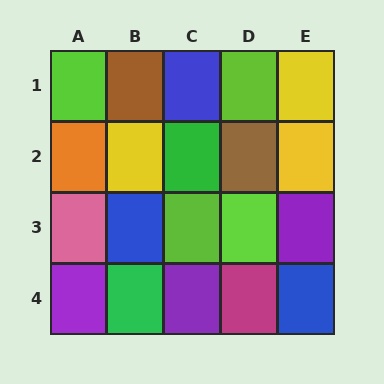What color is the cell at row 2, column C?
Green.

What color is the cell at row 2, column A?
Orange.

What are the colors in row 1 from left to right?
Lime, brown, blue, lime, yellow.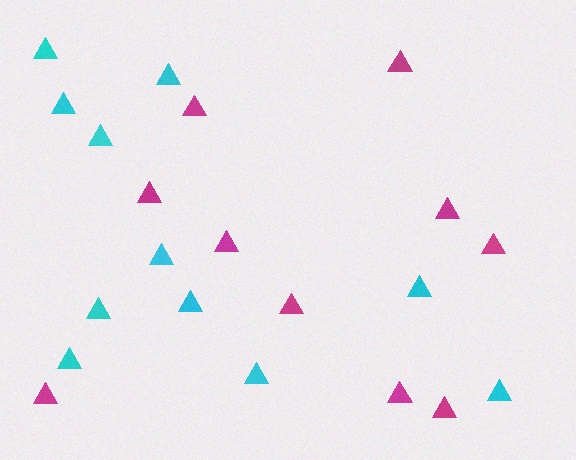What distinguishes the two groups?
There are 2 groups: one group of magenta triangles (10) and one group of cyan triangles (11).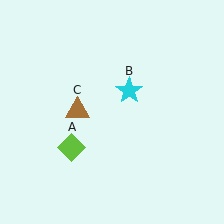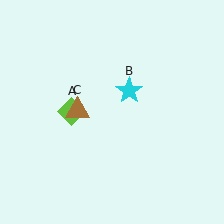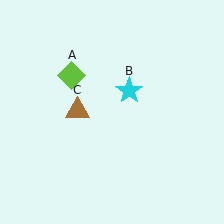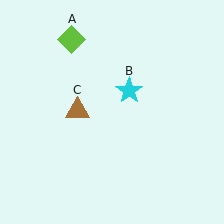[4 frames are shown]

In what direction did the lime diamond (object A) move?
The lime diamond (object A) moved up.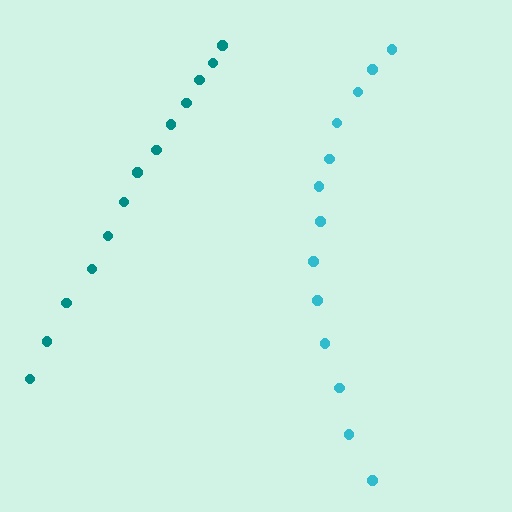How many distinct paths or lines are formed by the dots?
There are 2 distinct paths.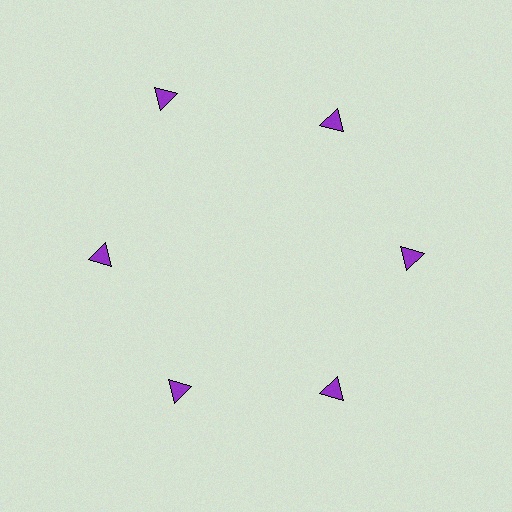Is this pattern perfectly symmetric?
No. The 6 purple triangles are arranged in a ring, but one element near the 11 o'clock position is pushed outward from the center, breaking the 6-fold rotational symmetry.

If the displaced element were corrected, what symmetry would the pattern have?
It would have 6-fold rotational symmetry — the pattern would map onto itself every 60 degrees.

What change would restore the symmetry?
The symmetry would be restored by moving it inward, back onto the ring so that all 6 triangles sit at equal angles and equal distance from the center.